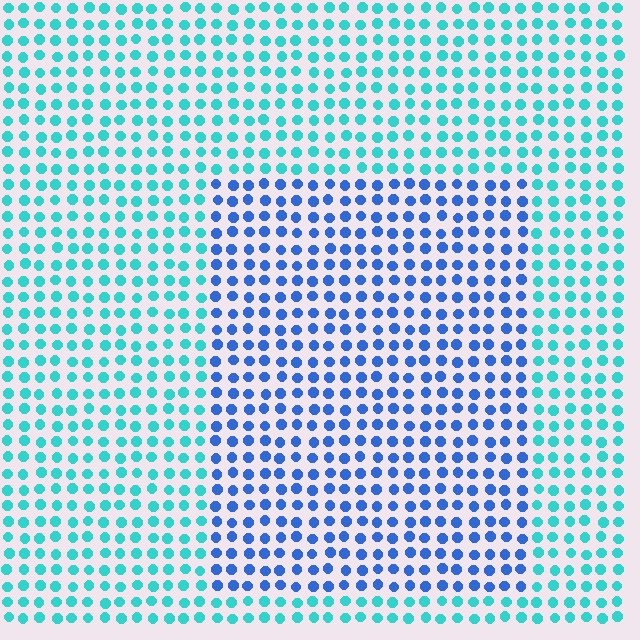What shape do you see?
I see a rectangle.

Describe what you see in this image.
The image is filled with small cyan elements in a uniform arrangement. A rectangle-shaped region is visible where the elements are tinted to a slightly different hue, forming a subtle color boundary.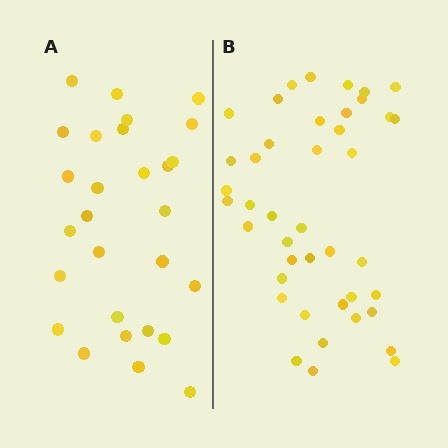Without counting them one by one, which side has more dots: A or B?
Region B (the right region) has more dots.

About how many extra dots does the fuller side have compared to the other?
Region B has approximately 15 more dots than region A.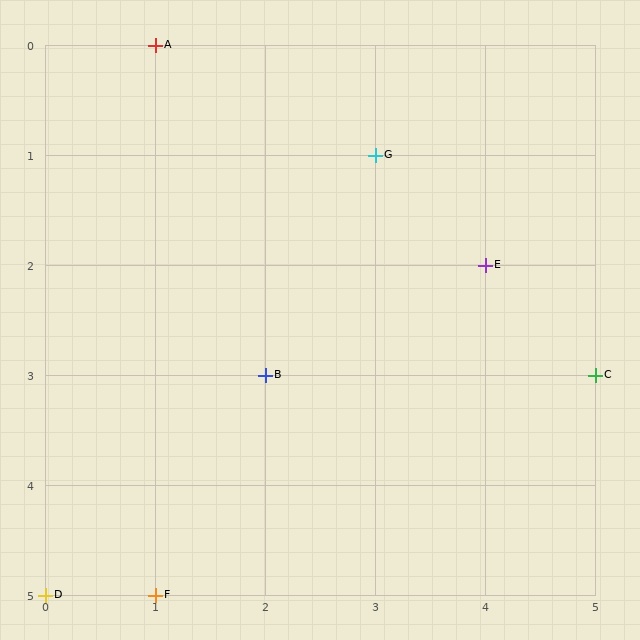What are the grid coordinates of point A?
Point A is at grid coordinates (1, 0).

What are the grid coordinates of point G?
Point G is at grid coordinates (3, 1).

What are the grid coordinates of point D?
Point D is at grid coordinates (0, 5).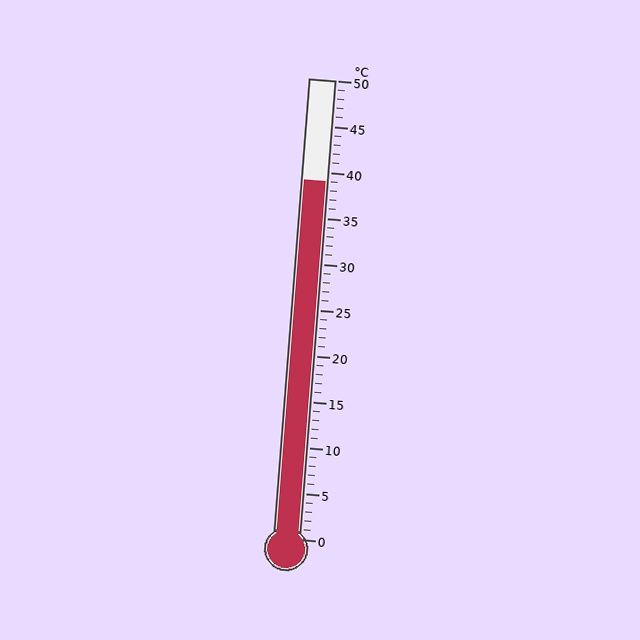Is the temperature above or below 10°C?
The temperature is above 10°C.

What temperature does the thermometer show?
The thermometer shows approximately 39°C.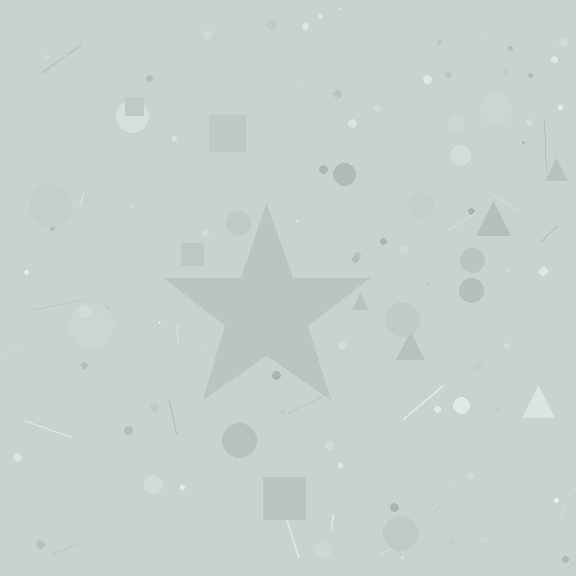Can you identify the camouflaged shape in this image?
The camouflaged shape is a star.